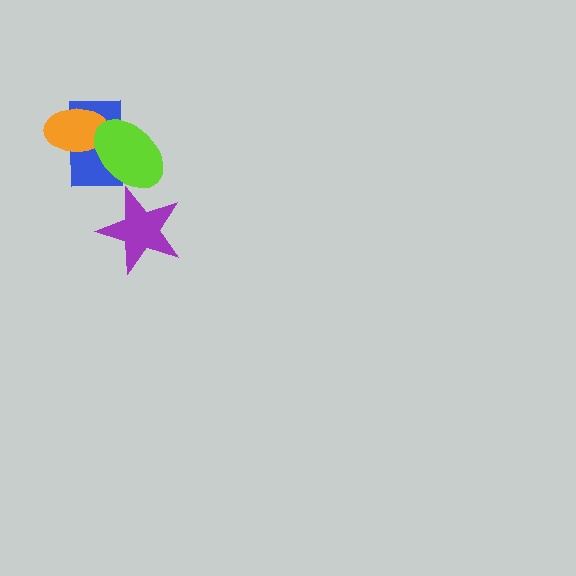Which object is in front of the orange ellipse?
The lime ellipse is in front of the orange ellipse.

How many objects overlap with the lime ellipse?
3 objects overlap with the lime ellipse.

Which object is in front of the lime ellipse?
The purple star is in front of the lime ellipse.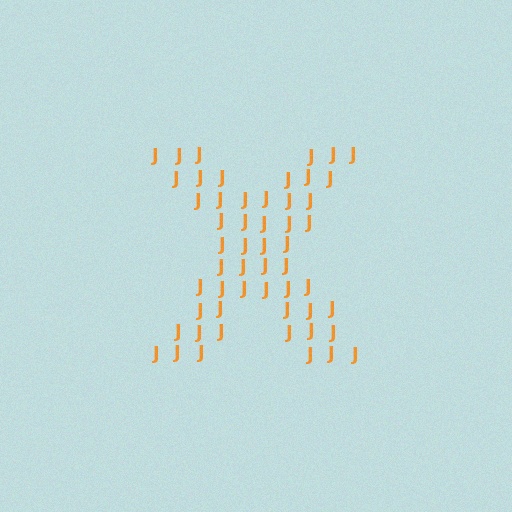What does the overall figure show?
The overall figure shows the letter X.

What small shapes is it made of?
It is made of small letter J's.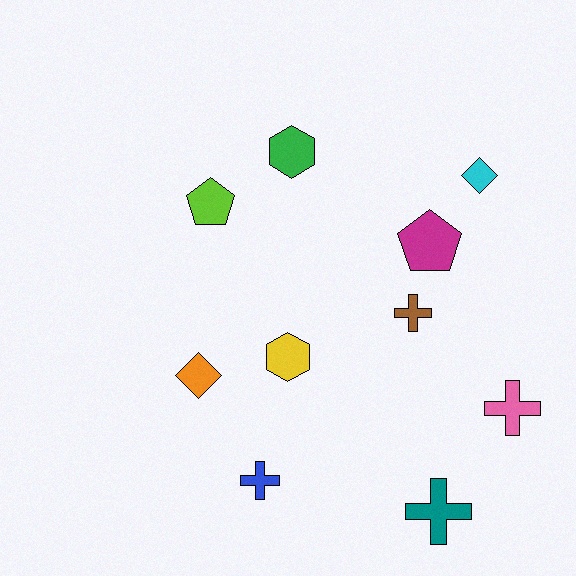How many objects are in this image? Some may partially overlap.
There are 10 objects.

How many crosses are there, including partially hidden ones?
There are 4 crosses.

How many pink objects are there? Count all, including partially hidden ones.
There is 1 pink object.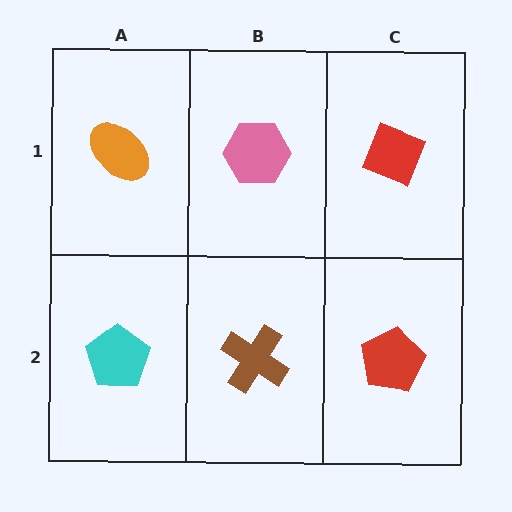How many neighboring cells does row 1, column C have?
2.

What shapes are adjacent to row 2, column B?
A pink hexagon (row 1, column B), a cyan pentagon (row 2, column A), a red pentagon (row 2, column C).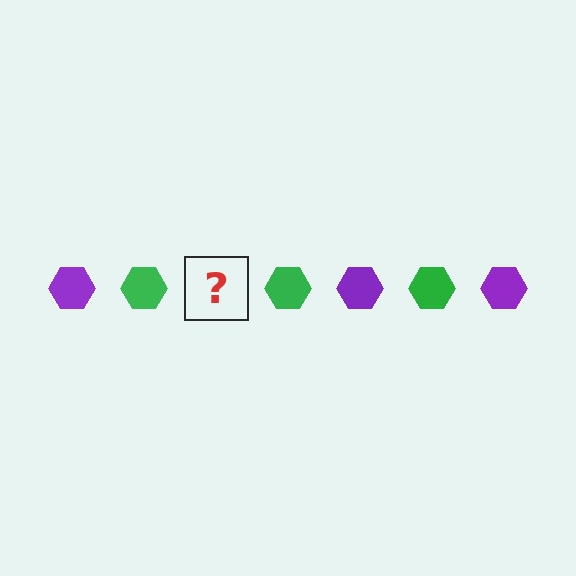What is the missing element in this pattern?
The missing element is a purple hexagon.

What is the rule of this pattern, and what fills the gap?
The rule is that the pattern cycles through purple, green hexagons. The gap should be filled with a purple hexagon.